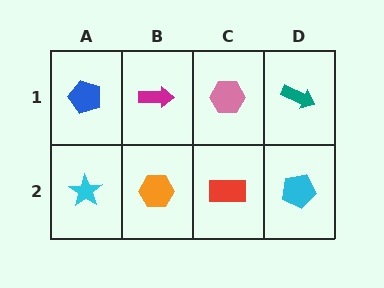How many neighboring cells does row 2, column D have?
2.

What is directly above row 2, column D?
A teal arrow.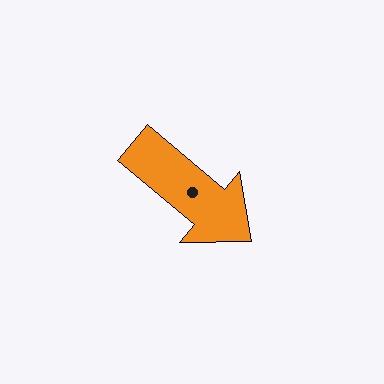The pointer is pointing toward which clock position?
Roughly 4 o'clock.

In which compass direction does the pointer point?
Southeast.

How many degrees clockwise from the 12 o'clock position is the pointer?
Approximately 130 degrees.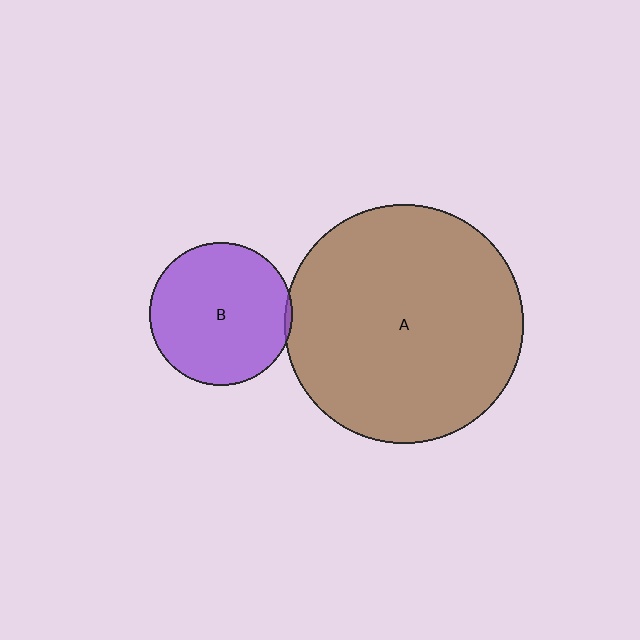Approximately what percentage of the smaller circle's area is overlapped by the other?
Approximately 5%.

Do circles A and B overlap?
Yes.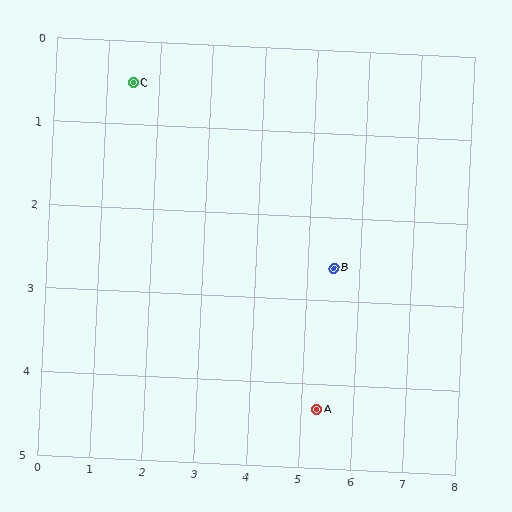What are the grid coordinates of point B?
Point B is at approximately (5.5, 2.6).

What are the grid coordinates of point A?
Point A is at approximately (5.3, 4.3).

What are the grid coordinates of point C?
Point C is at approximately (1.5, 0.5).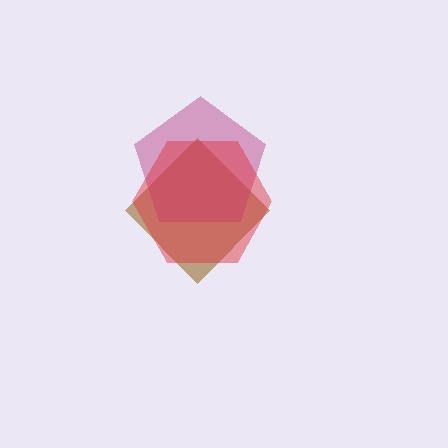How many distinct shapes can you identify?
There are 3 distinct shapes: a brown diamond, a magenta pentagon, a red hexagon.